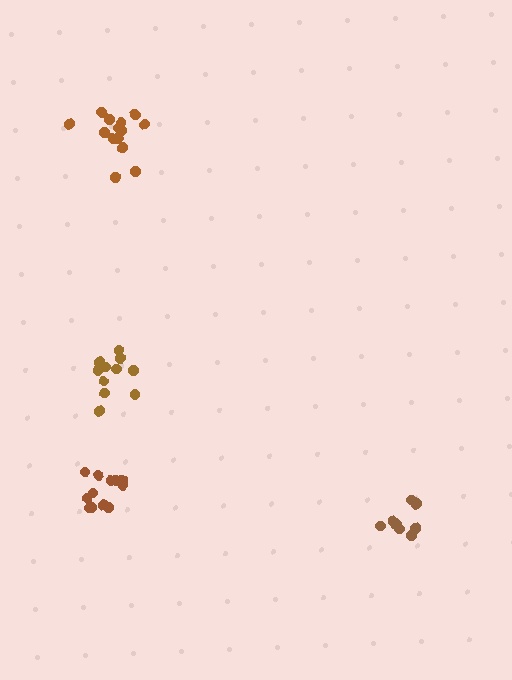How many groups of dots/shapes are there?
There are 4 groups.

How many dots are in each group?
Group 1: 12 dots, Group 2: 9 dots, Group 3: 12 dots, Group 4: 15 dots (48 total).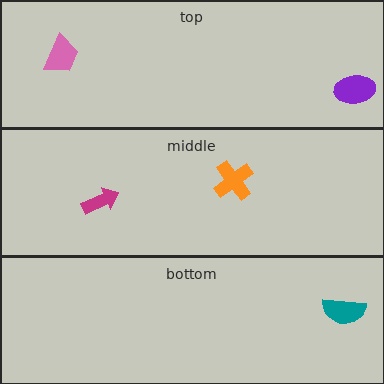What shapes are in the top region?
The purple ellipse, the pink trapezoid.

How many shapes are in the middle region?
2.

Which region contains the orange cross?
The middle region.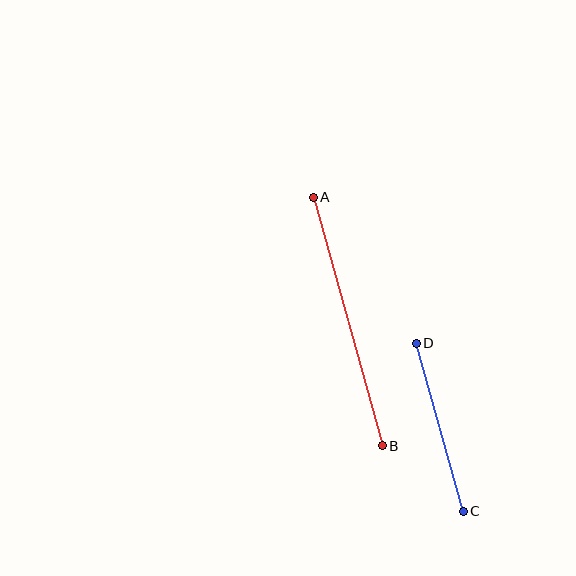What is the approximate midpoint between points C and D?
The midpoint is at approximately (440, 427) pixels.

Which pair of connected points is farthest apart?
Points A and B are farthest apart.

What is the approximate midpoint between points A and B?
The midpoint is at approximately (348, 322) pixels.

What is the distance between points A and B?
The distance is approximately 257 pixels.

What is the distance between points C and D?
The distance is approximately 174 pixels.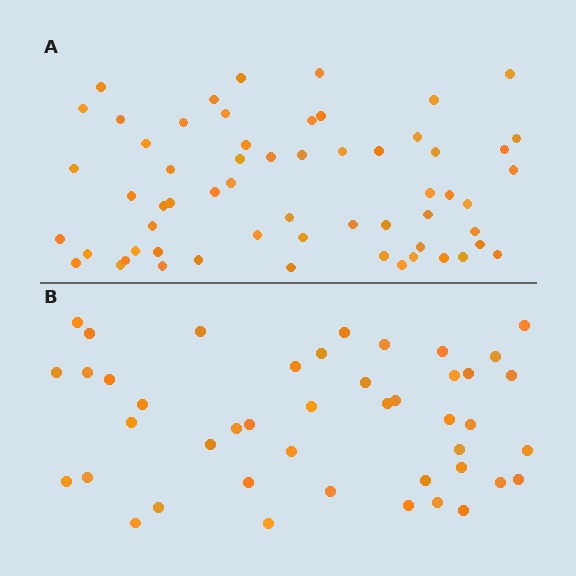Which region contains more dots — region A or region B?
Region A (the top region) has more dots.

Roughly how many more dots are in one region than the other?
Region A has approximately 15 more dots than region B.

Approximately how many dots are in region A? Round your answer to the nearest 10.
About 60 dots.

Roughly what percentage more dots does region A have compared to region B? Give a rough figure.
About 35% more.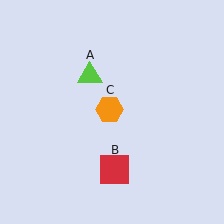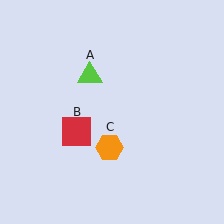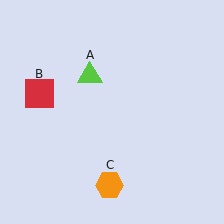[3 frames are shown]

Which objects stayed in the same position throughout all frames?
Lime triangle (object A) remained stationary.